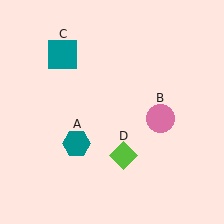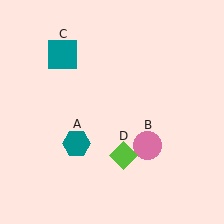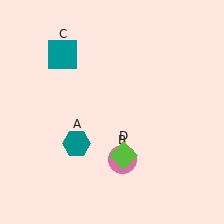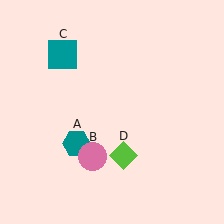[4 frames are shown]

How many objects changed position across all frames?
1 object changed position: pink circle (object B).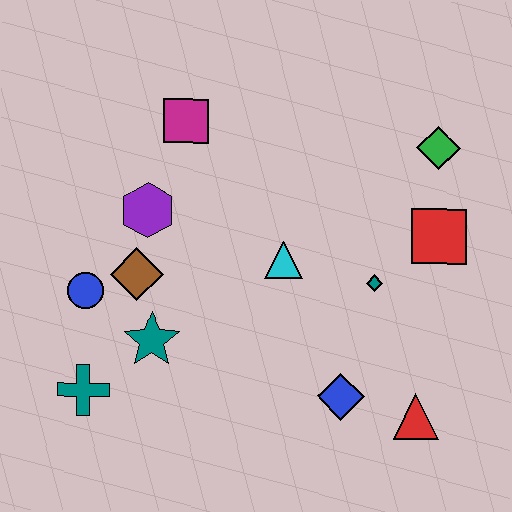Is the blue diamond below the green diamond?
Yes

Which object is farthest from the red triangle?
The magenta square is farthest from the red triangle.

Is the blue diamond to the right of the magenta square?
Yes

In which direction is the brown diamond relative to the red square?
The brown diamond is to the left of the red square.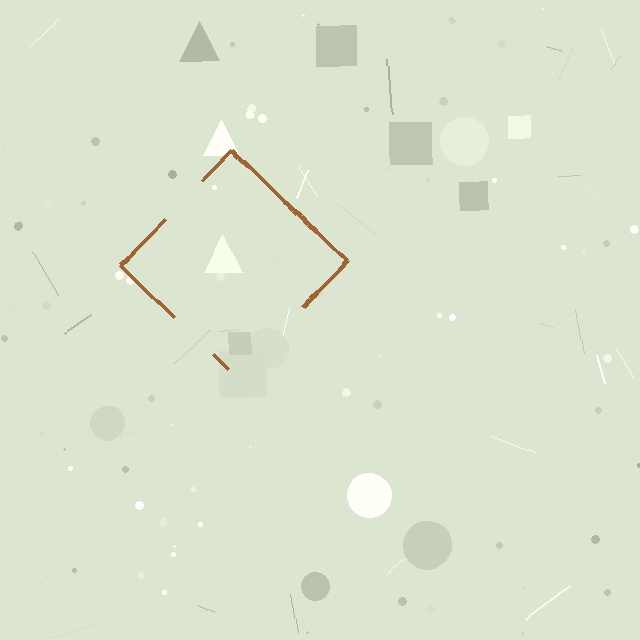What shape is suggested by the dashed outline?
The dashed outline suggests a diamond.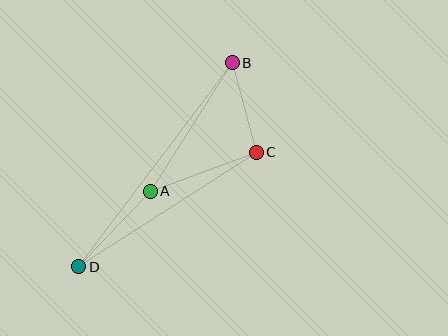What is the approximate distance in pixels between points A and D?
The distance between A and D is approximately 104 pixels.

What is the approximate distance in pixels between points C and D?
The distance between C and D is approximately 212 pixels.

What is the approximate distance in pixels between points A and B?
The distance between A and B is approximately 152 pixels.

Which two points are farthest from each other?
Points B and D are farthest from each other.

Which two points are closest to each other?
Points B and C are closest to each other.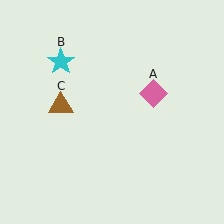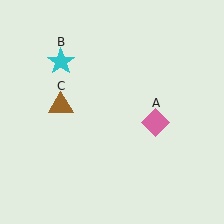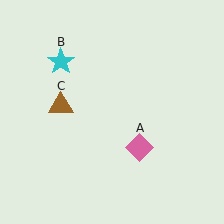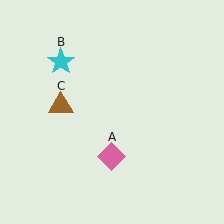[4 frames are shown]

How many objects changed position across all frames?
1 object changed position: pink diamond (object A).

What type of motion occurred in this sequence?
The pink diamond (object A) rotated clockwise around the center of the scene.